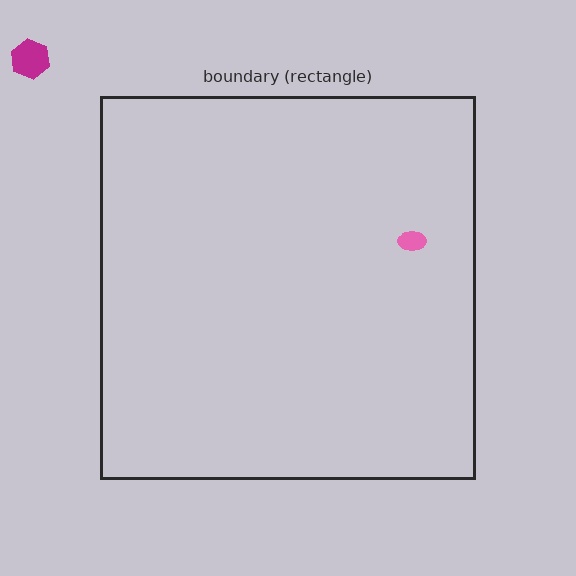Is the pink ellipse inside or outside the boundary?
Inside.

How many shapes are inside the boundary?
1 inside, 1 outside.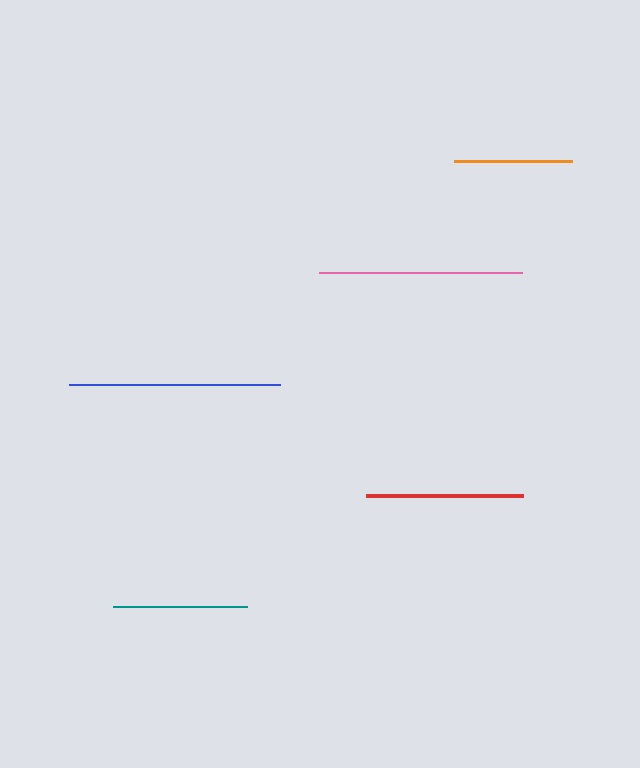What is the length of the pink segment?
The pink segment is approximately 203 pixels long.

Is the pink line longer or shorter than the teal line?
The pink line is longer than the teal line.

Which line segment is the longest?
The blue line is the longest at approximately 211 pixels.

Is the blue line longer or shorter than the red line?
The blue line is longer than the red line.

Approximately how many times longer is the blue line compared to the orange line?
The blue line is approximately 1.8 times the length of the orange line.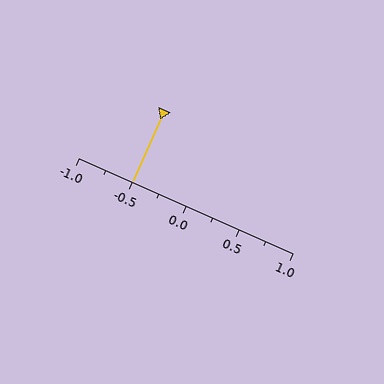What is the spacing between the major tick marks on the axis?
The major ticks are spaced 0.5 apart.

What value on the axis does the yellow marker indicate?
The marker indicates approximately -0.5.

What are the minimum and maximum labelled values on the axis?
The axis runs from -1.0 to 1.0.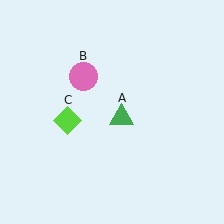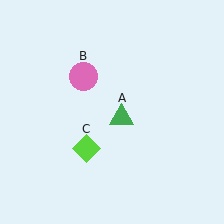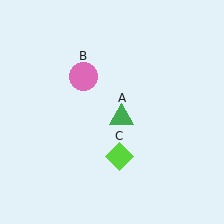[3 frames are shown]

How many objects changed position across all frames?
1 object changed position: lime diamond (object C).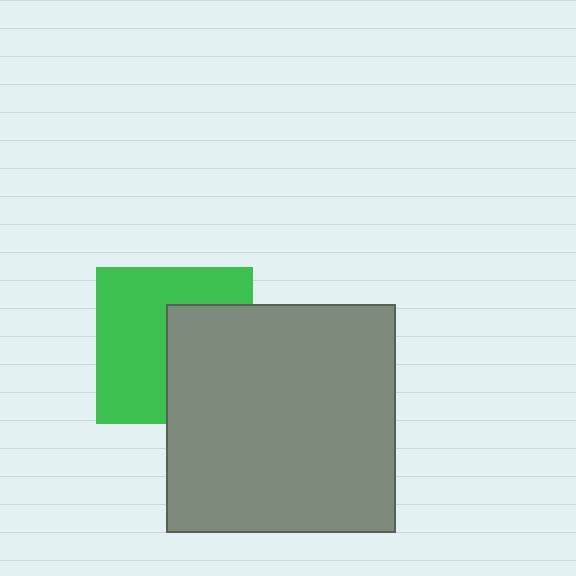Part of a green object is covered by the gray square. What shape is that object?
It is a square.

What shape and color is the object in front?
The object in front is a gray square.